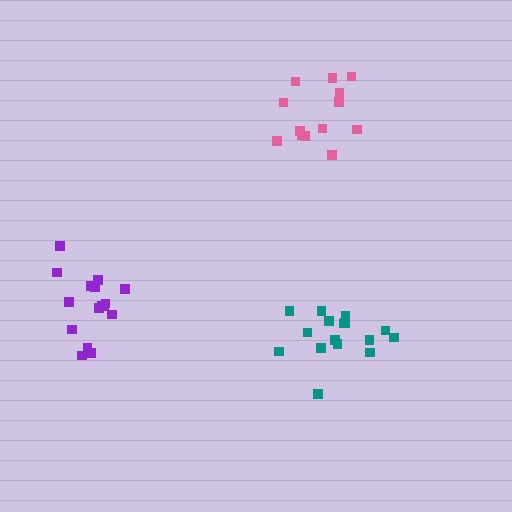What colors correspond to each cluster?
The clusters are colored: pink, teal, purple.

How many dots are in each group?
Group 1: 13 dots, Group 2: 16 dots, Group 3: 16 dots (45 total).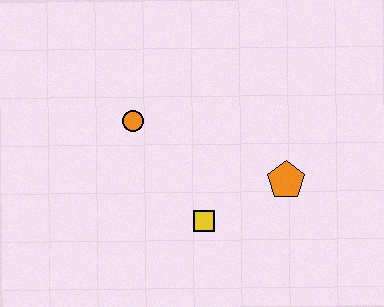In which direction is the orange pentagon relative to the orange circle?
The orange pentagon is to the right of the orange circle.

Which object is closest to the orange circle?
The yellow square is closest to the orange circle.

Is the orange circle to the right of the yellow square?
No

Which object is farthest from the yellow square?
The orange circle is farthest from the yellow square.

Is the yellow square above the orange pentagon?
No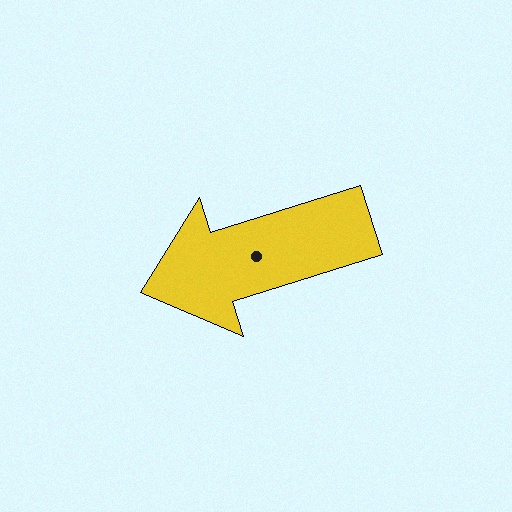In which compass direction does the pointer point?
West.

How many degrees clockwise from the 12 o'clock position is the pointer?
Approximately 253 degrees.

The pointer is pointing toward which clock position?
Roughly 8 o'clock.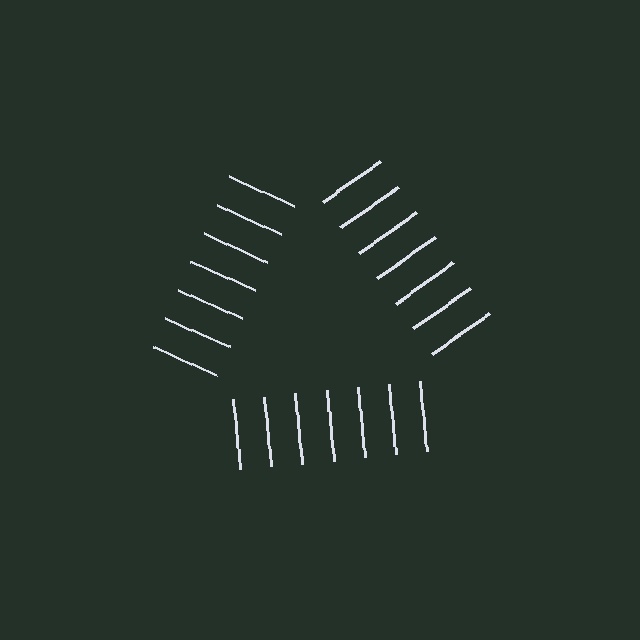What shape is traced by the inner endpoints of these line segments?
An illusory triangle — the line segments terminate on its edges but no continuous stroke is drawn.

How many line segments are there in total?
21 — 7 along each of the 3 edges.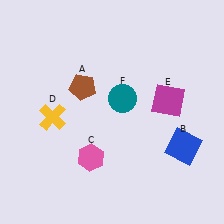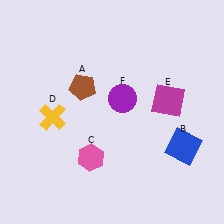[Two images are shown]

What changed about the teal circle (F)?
In Image 1, F is teal. In Image 2, it changed to purple.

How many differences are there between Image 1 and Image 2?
There is 1 difference between the two images.